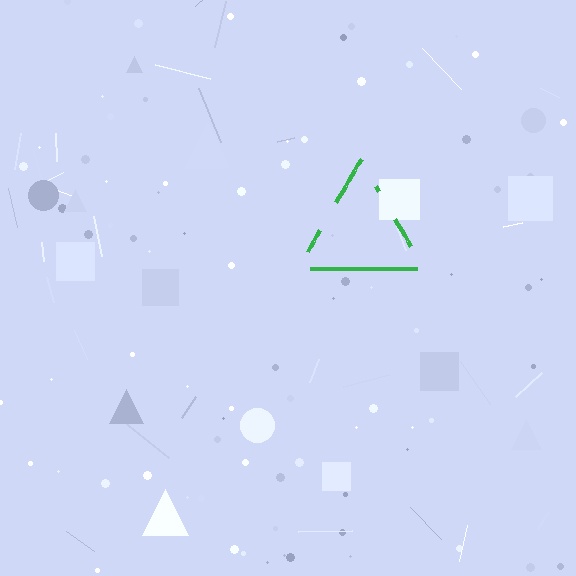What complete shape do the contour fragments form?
The contour fragments form a triangle.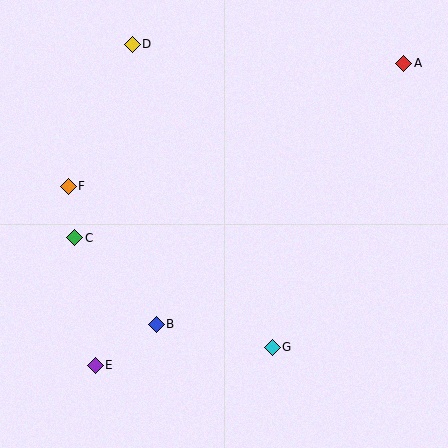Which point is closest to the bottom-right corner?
Point G is closest to the bottom-right corner.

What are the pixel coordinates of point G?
Point G is at (272, 347).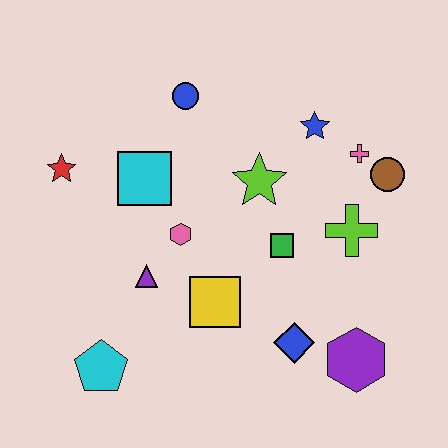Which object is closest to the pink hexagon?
The purple triangle is closest to the pink hexagon.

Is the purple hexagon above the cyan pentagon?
Yes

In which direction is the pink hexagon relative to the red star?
The pink hexagon is to the right of the red star.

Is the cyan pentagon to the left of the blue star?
Yes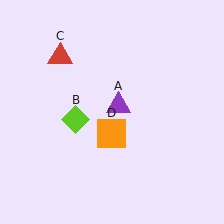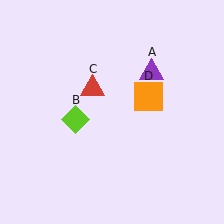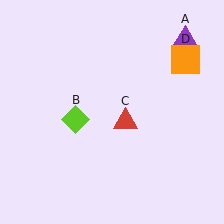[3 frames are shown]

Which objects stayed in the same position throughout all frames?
Lime diamond (object B) remained stationary.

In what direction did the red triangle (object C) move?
The red triangle (object C) moved down and to the right.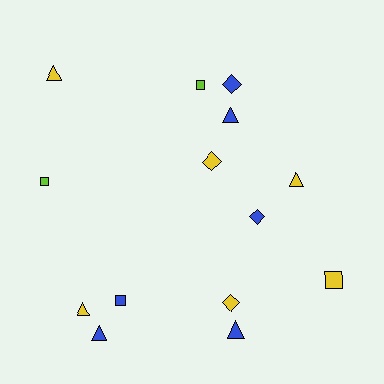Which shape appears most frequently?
Triangle, with 6 objects.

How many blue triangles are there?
There are 3 blue triangles.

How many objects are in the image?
There are 14 objects.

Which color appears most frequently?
Blue, with 6 objects.